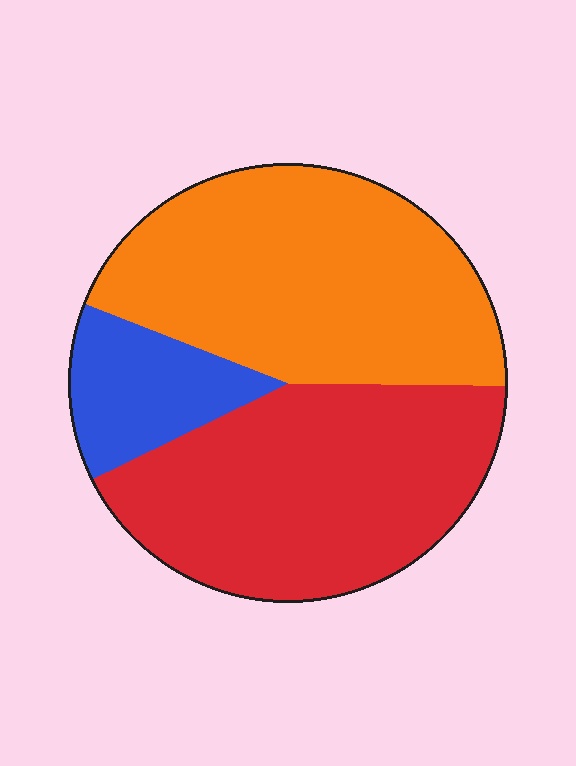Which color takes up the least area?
Blue, at roughly 15%.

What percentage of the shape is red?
Red covers about 40% of the shape.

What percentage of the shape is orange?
Orange covers 44% of the shape.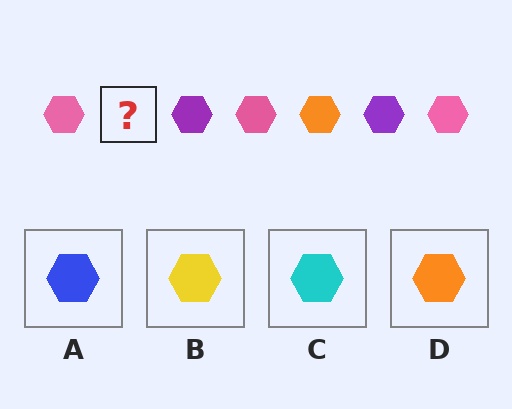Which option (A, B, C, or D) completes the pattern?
D.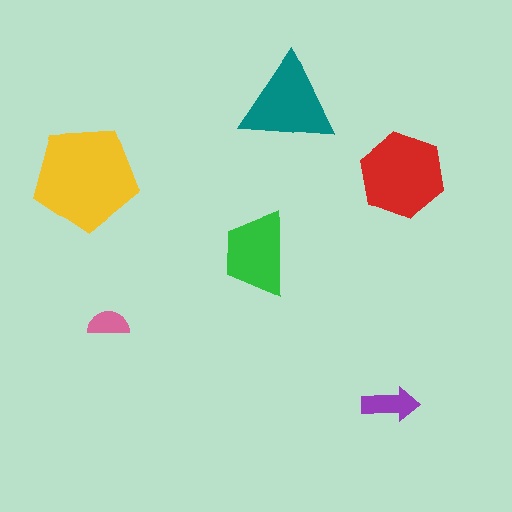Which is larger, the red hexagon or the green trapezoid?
The red hexagon.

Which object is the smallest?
The pink semicircle.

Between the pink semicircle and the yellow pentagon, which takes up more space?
The yellow pentagon.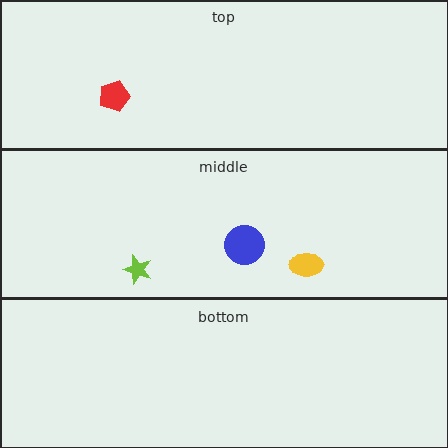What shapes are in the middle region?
The blue circle, the yellow ellipse, the lime star.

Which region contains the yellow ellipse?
The middle region.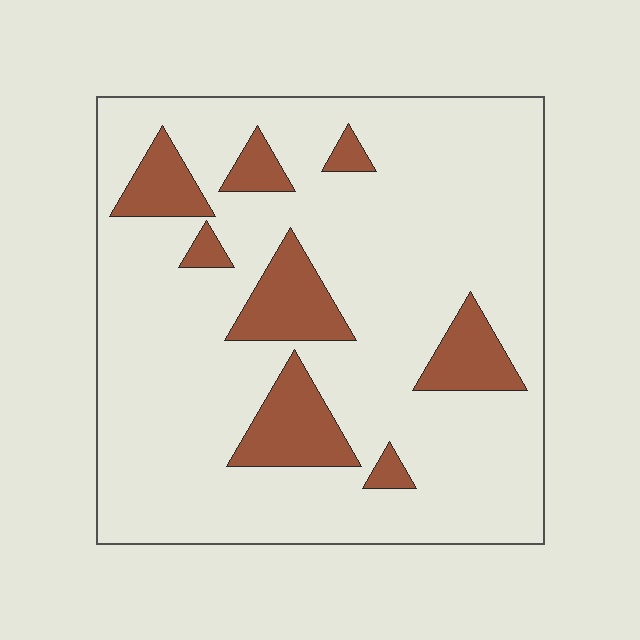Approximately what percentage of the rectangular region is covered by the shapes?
Approximately 15%.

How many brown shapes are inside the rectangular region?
8.